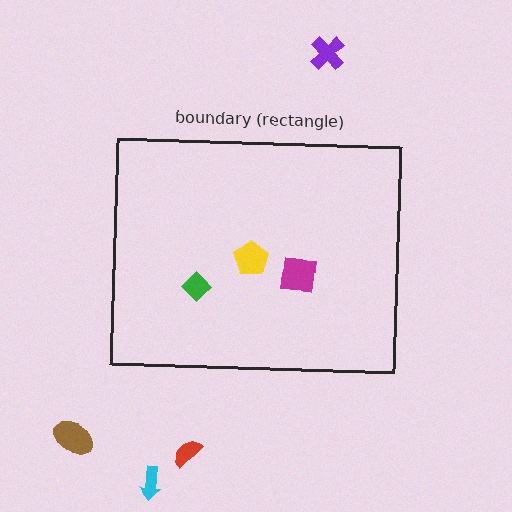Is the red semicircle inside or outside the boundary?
Outside.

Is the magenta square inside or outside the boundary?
Inside.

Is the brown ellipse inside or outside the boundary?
Outside.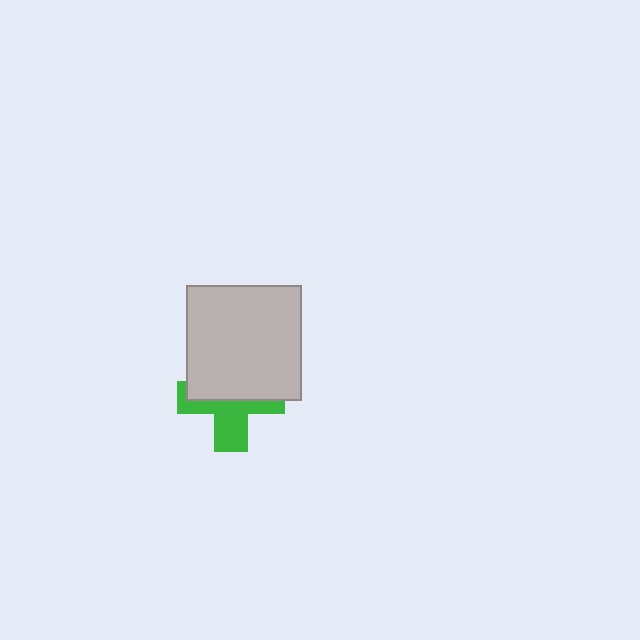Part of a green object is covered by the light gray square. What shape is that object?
It is a cross.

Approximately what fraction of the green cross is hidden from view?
Roughly 55% of the green cross is hidden behind the light gray square.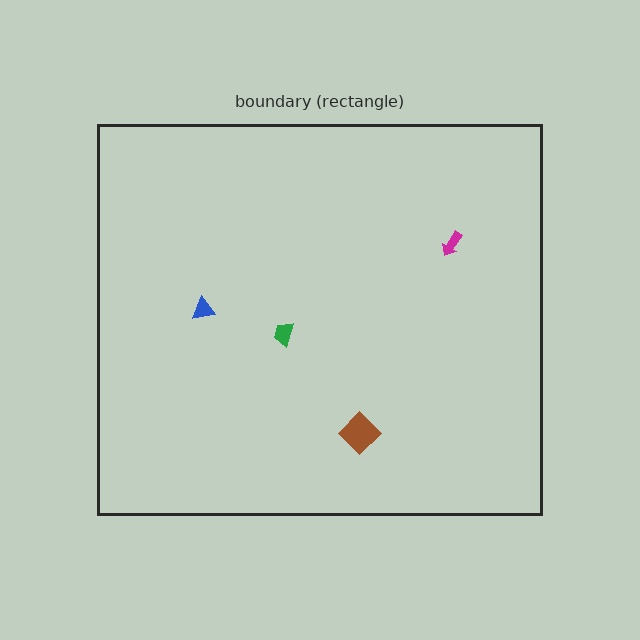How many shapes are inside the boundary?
4 inside, 0 outside.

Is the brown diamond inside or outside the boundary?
Inside.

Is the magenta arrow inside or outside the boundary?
Inside.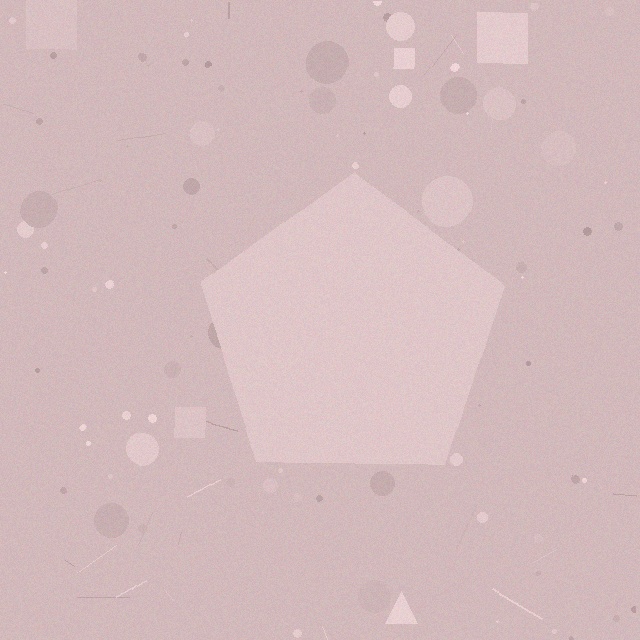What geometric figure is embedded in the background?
A pentagon is embedded in the background.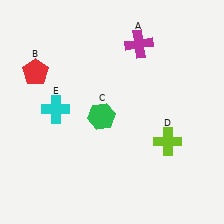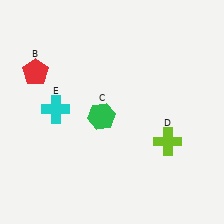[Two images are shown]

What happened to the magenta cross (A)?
The magenta cross (A) was removed in Image 2. It was in the top-right area of Image 1.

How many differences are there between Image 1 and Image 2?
There is 1 difference between the two images.